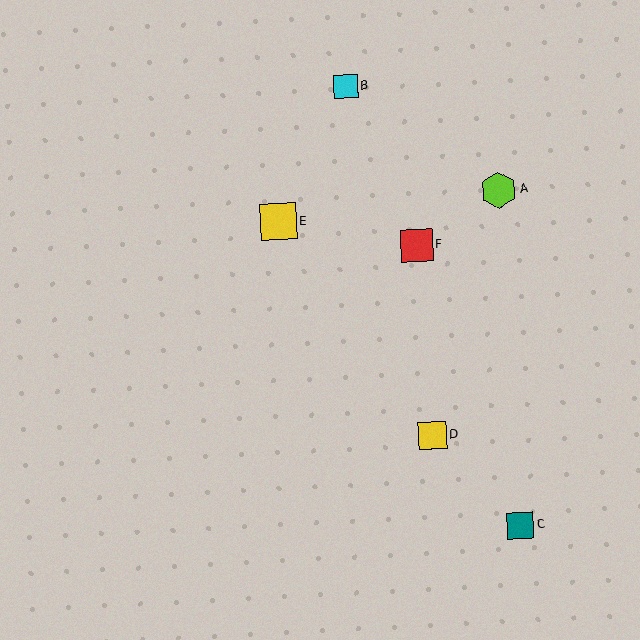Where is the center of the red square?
The center of the red square is at (417, 245).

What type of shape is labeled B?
Shape B is a cyan square.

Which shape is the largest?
The lime hexagon (labeled A) is the largest.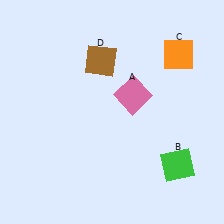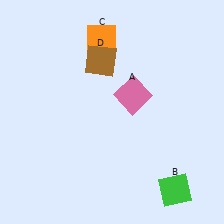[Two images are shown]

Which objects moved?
The objects that moved are: the green square (B), the orange square (C).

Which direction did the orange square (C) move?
The orange square (C) moved left.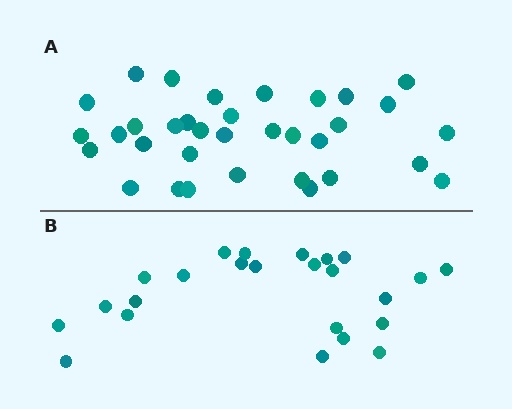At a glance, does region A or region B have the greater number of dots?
Region A (the top region) has more dots.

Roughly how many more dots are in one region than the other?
Region A has roughly 10 or so more dots than region B.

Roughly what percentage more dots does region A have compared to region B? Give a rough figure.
About 40% more.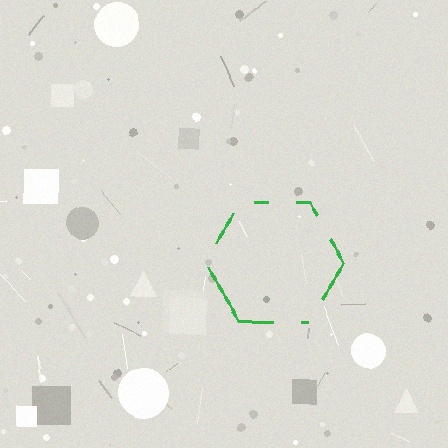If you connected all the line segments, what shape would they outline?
They would outline a hexagon.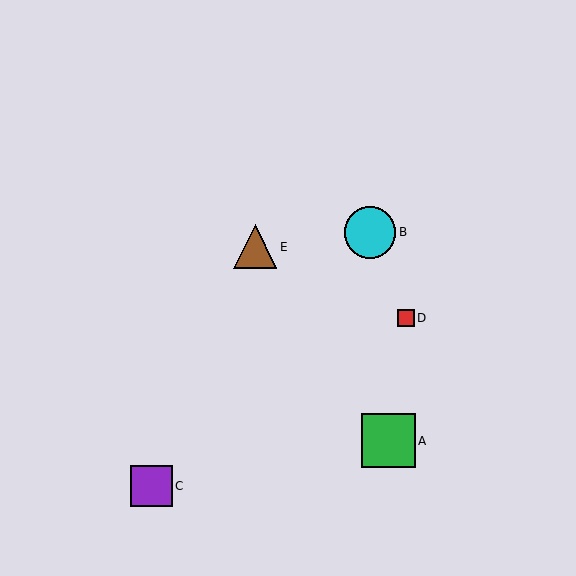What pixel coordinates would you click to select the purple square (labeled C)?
Click at (151, 486) to select the purple square C.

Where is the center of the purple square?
The center of the purple square is at (151, 486).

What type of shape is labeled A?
Shape A is a green square.